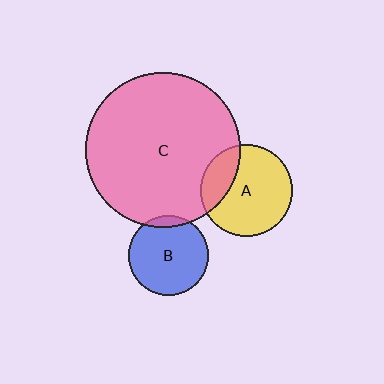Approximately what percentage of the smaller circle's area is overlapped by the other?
Approximately 5%.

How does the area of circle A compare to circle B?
Approximately 1.3 times.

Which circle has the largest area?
Circle C (pink).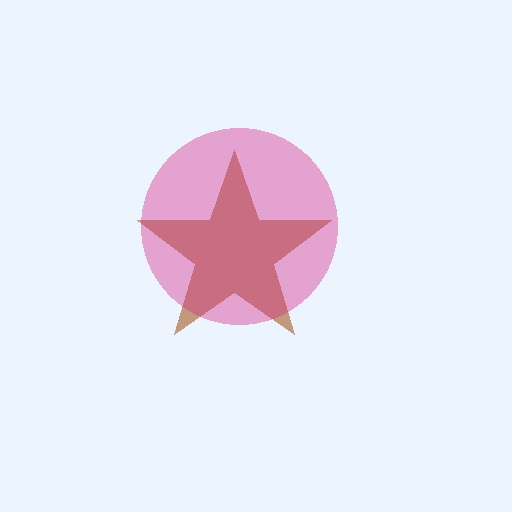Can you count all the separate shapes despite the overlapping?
Yes, there are 2 separate shapes.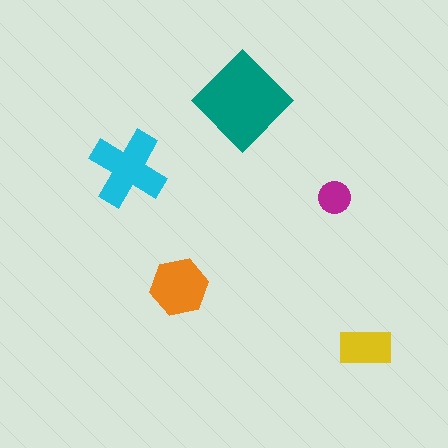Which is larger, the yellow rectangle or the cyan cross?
The cyan cross.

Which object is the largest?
The teal diamond.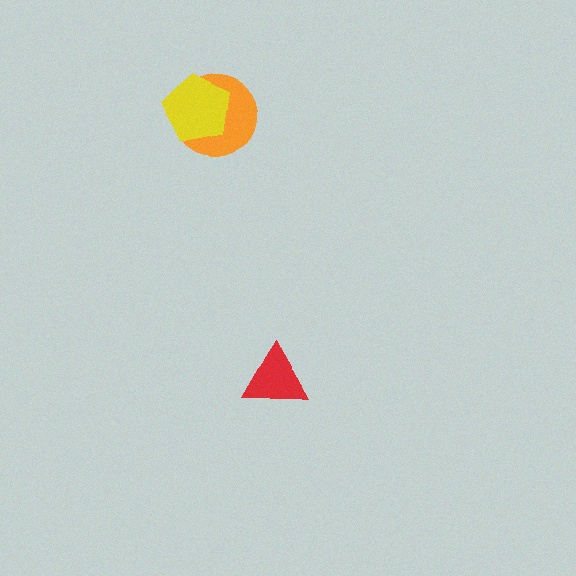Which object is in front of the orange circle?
The yellow pentagon is in front of the orange circle.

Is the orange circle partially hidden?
Yes, it is partially covered by another shape.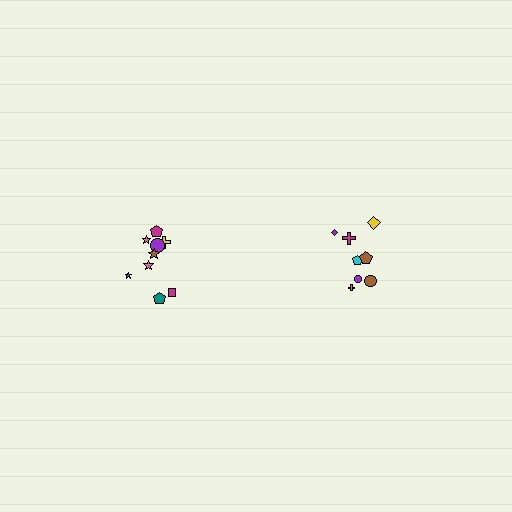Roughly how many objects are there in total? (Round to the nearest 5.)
Roughly 20 objects in total.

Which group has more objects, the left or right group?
The left group.